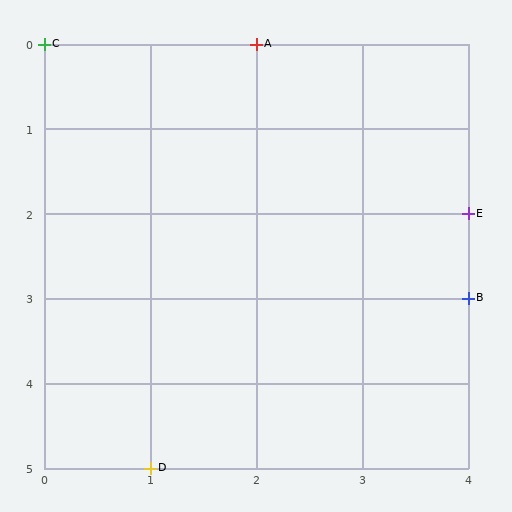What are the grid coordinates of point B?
Point B is at grid coordinates (4, 3).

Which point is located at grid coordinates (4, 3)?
Point B is at (4, 3).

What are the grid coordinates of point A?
Point A is at grid coordinates (2, 0).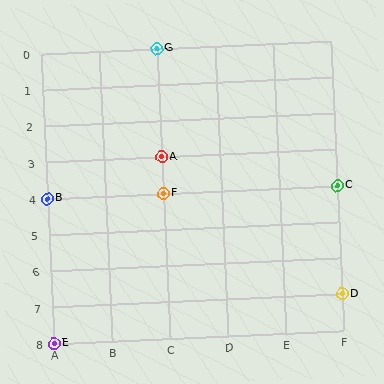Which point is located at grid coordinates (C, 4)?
Point F is at (C, 4).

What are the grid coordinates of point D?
Point D is at grid coordinates (F, 7).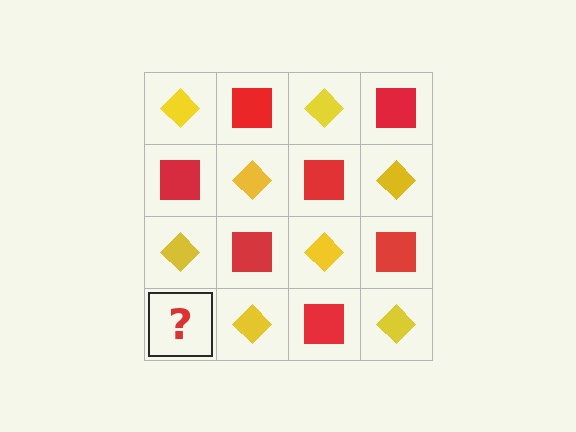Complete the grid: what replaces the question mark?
The question mark should be replaced with a red square.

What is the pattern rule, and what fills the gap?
The rule is that it alternates yellow diamond and red square in a checkerboard pattern. The gap should be filled with a red square.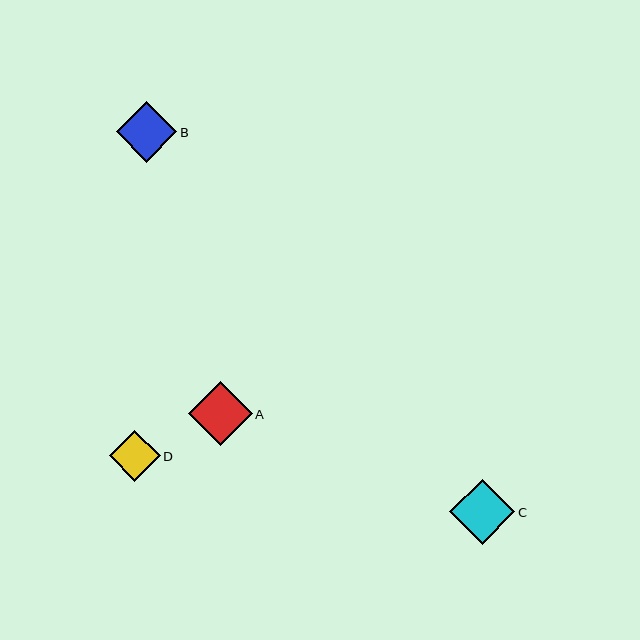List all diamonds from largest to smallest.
From largest to smallest: C, A, B, D.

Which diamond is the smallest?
Diamond D is the smallest with a size of approximately 51 pixels.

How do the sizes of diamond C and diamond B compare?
Diamond C and diamond B are approximately the same size.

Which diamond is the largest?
Diamond C is the largest with a size of approximately 65 pixels.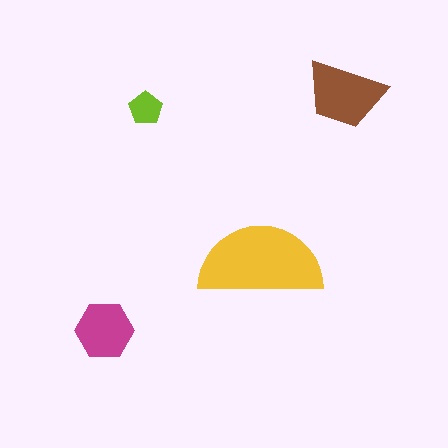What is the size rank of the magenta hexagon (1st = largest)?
3rd.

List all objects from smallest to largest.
The lime pentagon, the magenta hexagon, the brown trapezoid, the yellow semicircle.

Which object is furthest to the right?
The brown trapezoid is rightmost.